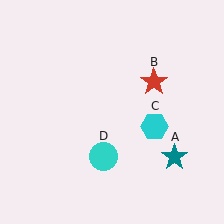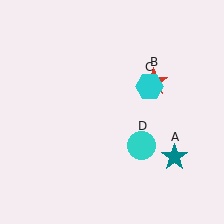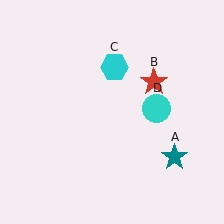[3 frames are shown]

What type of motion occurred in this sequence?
The cyan hexagon (object C), cyan circle (object D) rotated counterclockwise around the center of the scene.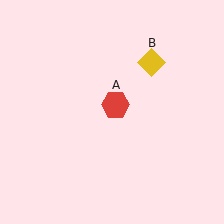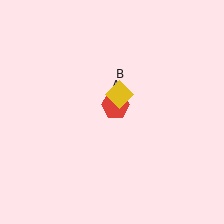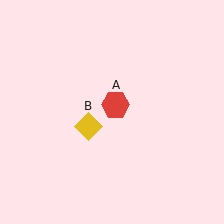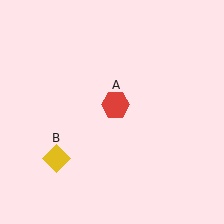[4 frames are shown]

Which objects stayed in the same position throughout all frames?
Red hexagon (object A) remained stationary.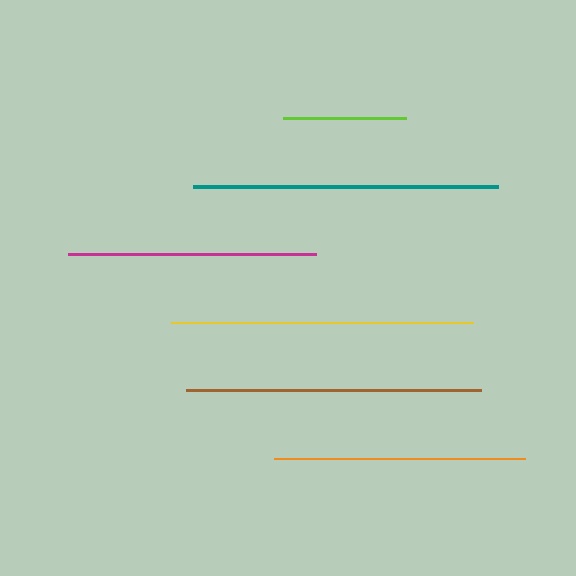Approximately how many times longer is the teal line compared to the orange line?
The teal line is approximately 1.2 times the length of the orange line.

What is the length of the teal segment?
The teal segment is approximately 306 pixels long.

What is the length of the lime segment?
The lime segment is approximately 122 pixels long.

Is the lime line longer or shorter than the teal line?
The teal line is longer than the lime line.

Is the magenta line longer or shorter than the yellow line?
The yellow line is longer than the magenta line.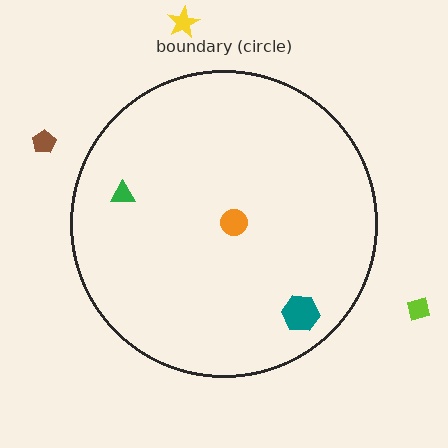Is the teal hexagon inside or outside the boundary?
Inside.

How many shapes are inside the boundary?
3 inside, 3 outside.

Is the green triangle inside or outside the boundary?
Inside.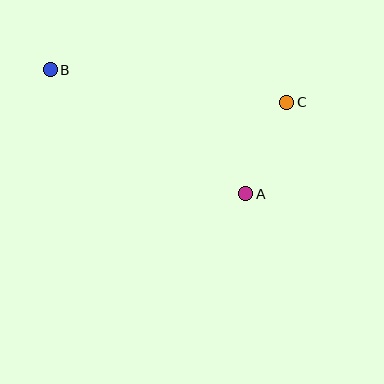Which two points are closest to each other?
Points A and C are closest to each other.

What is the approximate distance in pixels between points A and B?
The distance between A and B is approximately 231 pixels.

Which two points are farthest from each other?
Points B and C are farthest from each other.